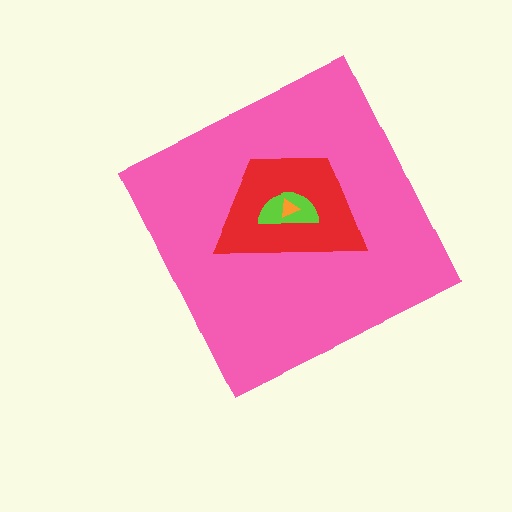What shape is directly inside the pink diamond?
The red trapezoid.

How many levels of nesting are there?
4.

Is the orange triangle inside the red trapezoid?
Yes.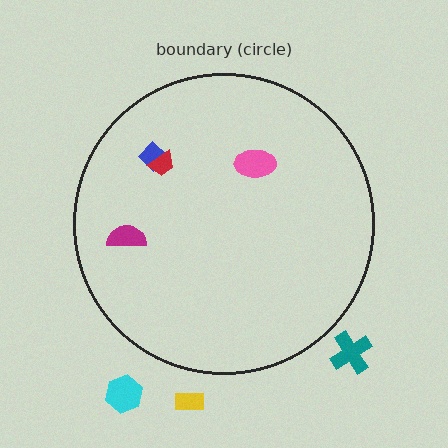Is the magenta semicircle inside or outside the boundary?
Inside.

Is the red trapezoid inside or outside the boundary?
Inside.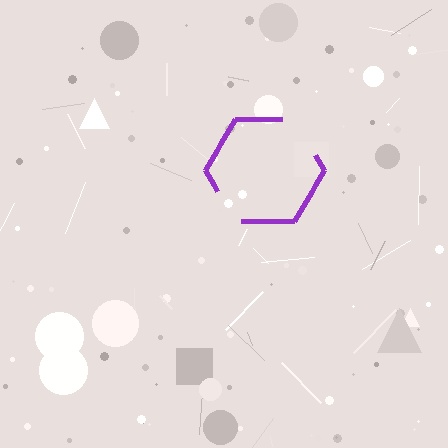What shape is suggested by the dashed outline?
The dashed outline suggests a hexagon.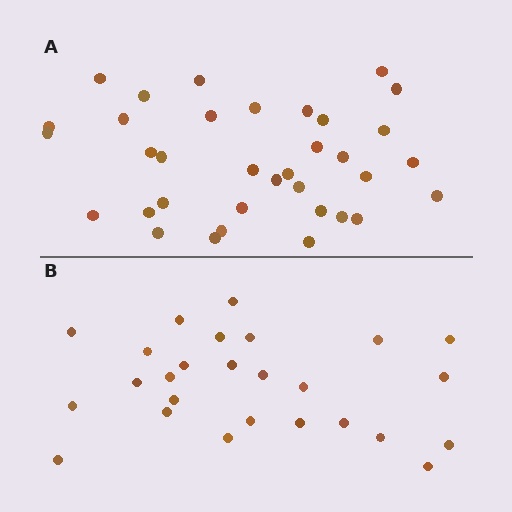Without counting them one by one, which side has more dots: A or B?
Region A (the top region) has more dots.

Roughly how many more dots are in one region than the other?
Region A has roughly 8 or so more dots than region B.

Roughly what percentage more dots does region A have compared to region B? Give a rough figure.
About 35% more.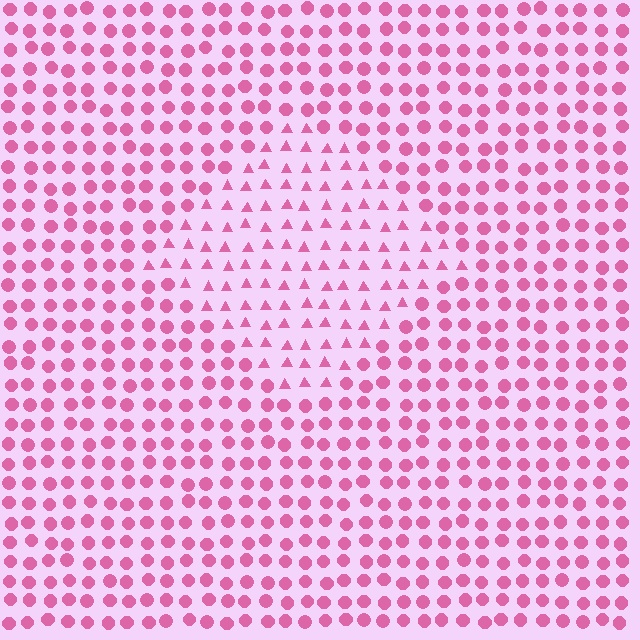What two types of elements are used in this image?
The image uses triangles inside the diamond region and circles outside it.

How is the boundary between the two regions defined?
The boundary is defined by a change in element shape: triangles inside vs. circles outside. All elements share the same color and spacing.